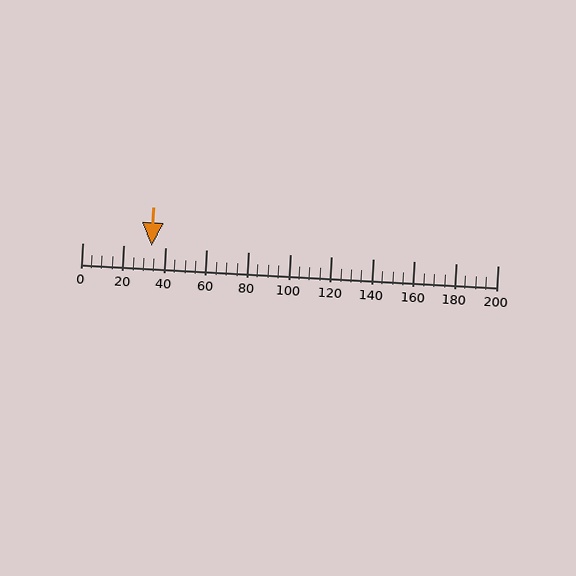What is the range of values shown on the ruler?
The ruler shows values from 0 to 200.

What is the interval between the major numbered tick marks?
The major tick marks are spaced 20 units apart.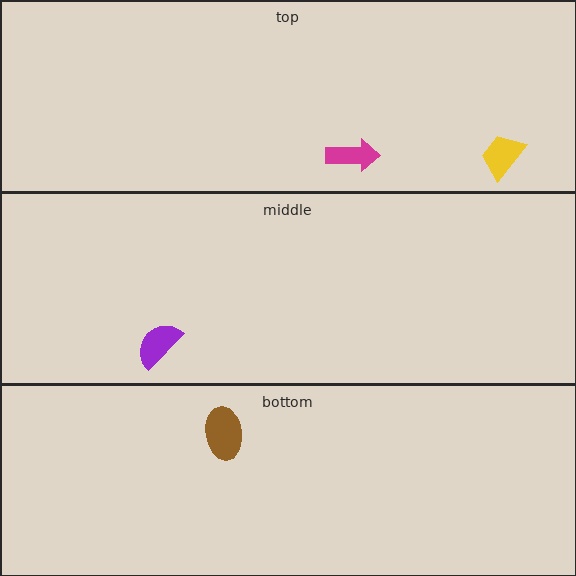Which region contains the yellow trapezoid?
The top region.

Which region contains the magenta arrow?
The top region.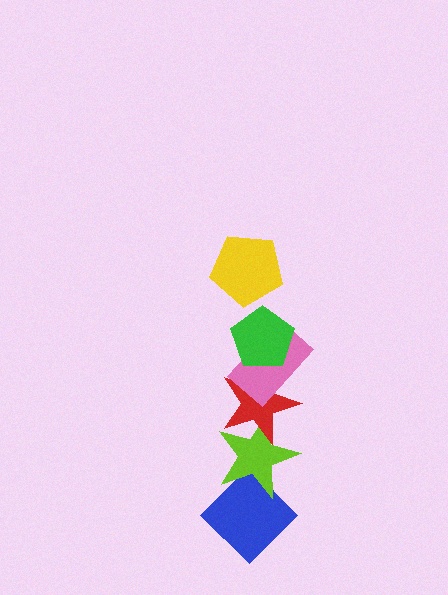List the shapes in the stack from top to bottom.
From top to bottom: the yellow pentagon, the green pentagon, the pink rectangle, the red star, the lime star, the blue diamond.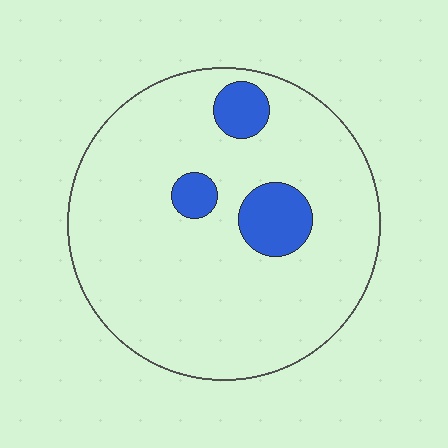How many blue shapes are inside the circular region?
3.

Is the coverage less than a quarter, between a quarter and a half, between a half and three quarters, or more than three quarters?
Less than a quarter.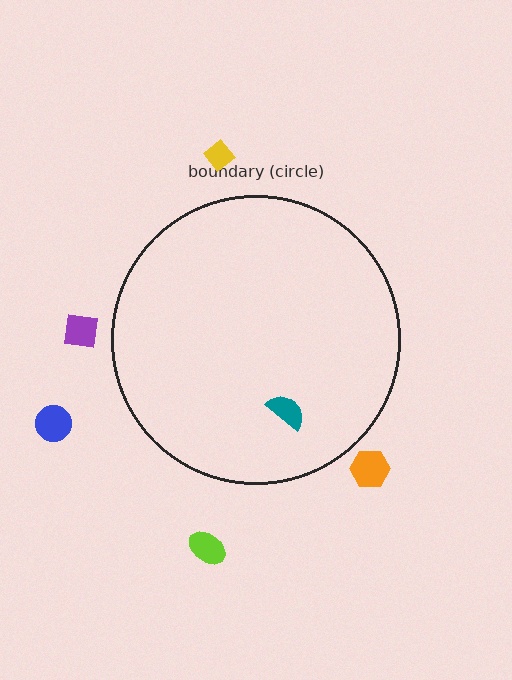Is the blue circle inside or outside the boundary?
Outside.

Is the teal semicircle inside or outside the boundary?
Inside.